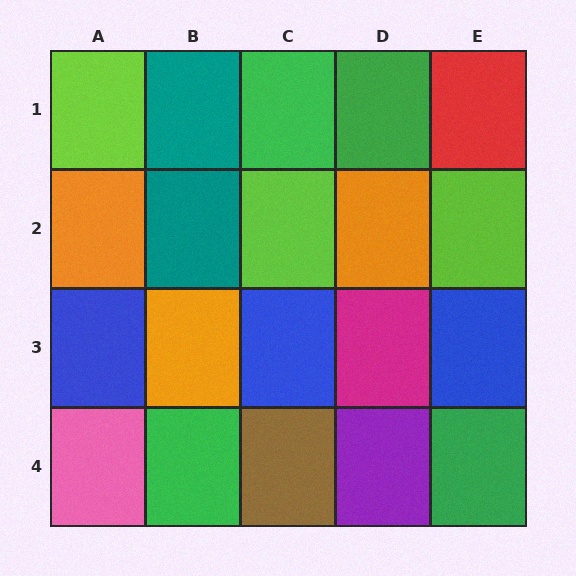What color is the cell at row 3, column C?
Blue.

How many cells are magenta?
1 cell is magenta.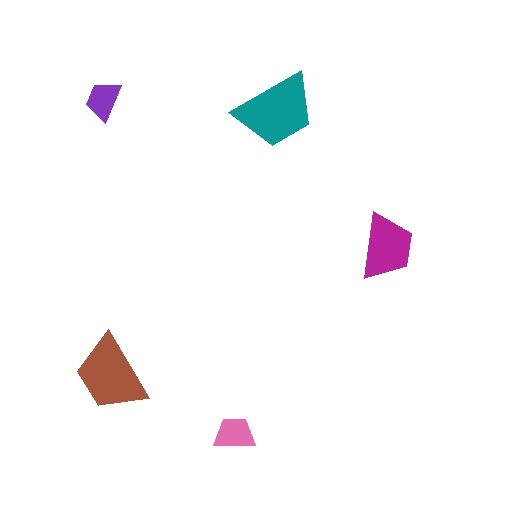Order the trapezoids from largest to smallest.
the teal one, the brown one, the magenta one, the pink one, the purple one.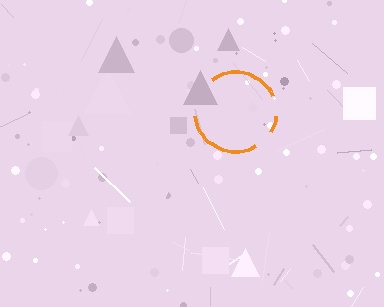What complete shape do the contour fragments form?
The contour fragments form a circle.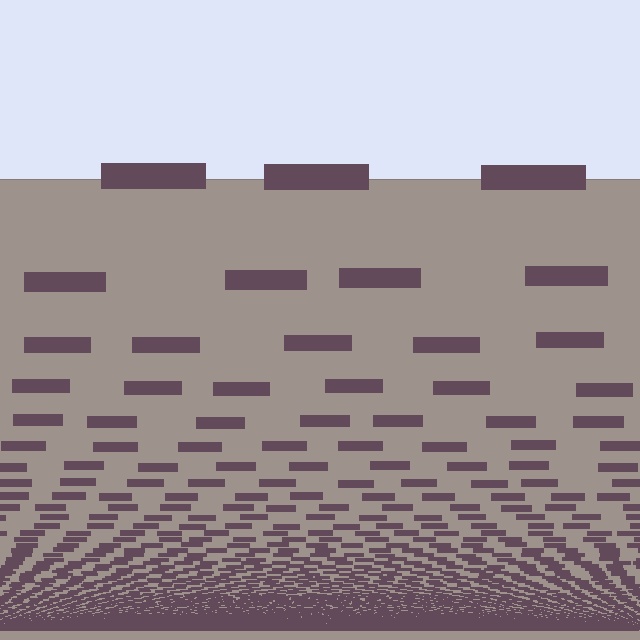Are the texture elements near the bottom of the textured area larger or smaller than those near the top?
Smaller. The gradient is inverted — elements near the bottom are smaller and denser.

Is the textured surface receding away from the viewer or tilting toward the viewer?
The surface appears to tilt toward the viewer. Texture elements get larger and sparser toward the top.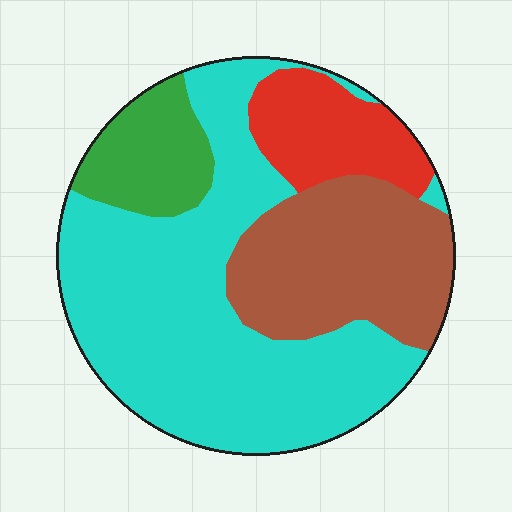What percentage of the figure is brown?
Brown takes up less than a quarter of the figure.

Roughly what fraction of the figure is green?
Green covers 11% of the figure.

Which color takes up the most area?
Cyan, at roughly 55%.